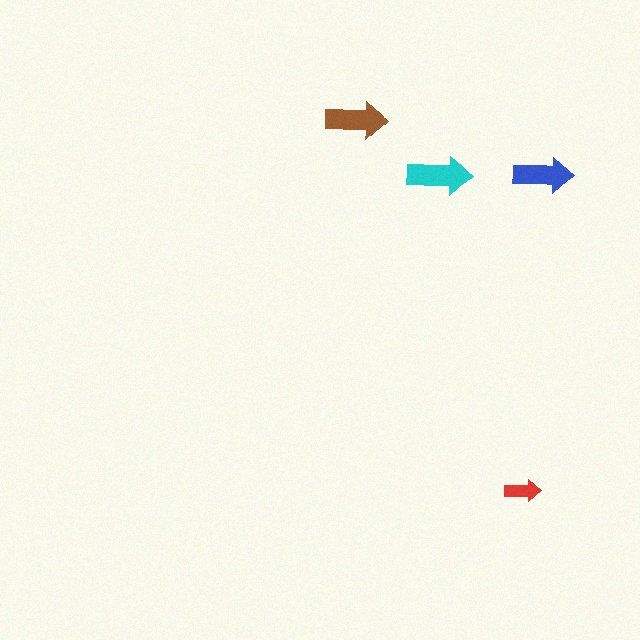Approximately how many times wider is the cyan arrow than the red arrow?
About 2 times wider.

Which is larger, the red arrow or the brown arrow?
The brown one.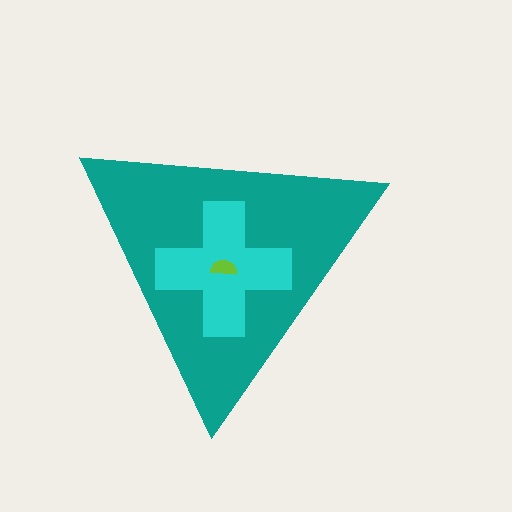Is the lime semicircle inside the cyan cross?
Yes.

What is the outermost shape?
The teal triangle.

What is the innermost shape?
The lime semicircle.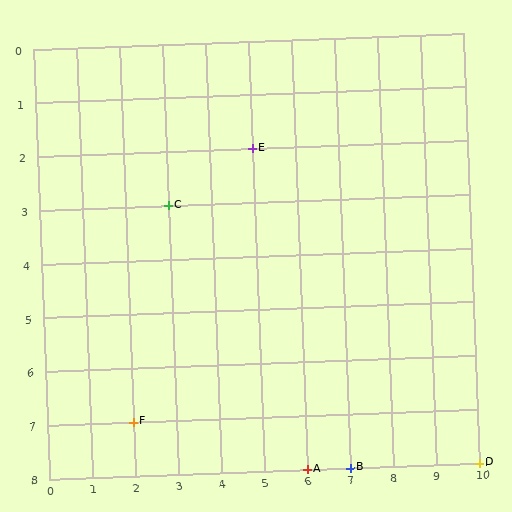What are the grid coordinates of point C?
Point C is at grid coordinates (3, 3).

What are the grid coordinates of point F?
Point F is at grid coordinates (2, 7).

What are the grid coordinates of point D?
Point D is at grid coordinates (10, 8).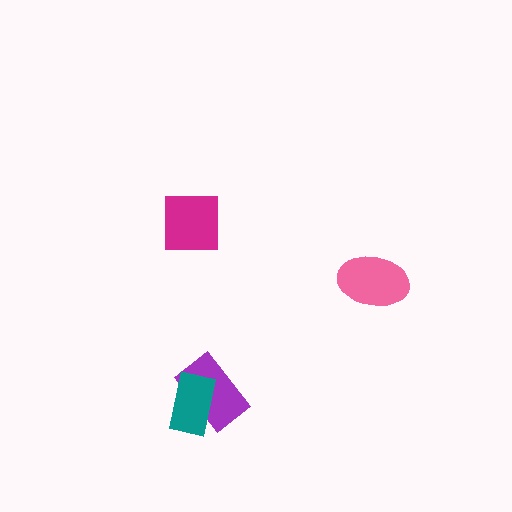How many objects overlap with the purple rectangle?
1 object overlaps with the purple rectangle.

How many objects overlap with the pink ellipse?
0 objects overlap with the pink ellipse.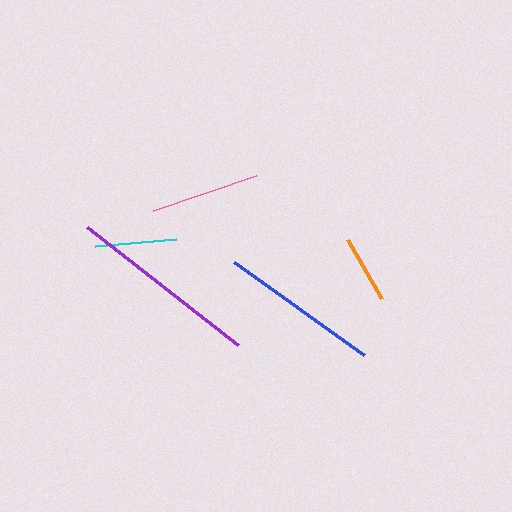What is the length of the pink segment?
The pink segment is approximately 108 pixels long.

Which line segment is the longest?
The purple line is the longest at approximately 192 pixels.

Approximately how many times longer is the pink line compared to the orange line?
The pink line is approximately 1.6 times the length of the orange line.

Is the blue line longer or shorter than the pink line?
The blue line is longer than the pink line.